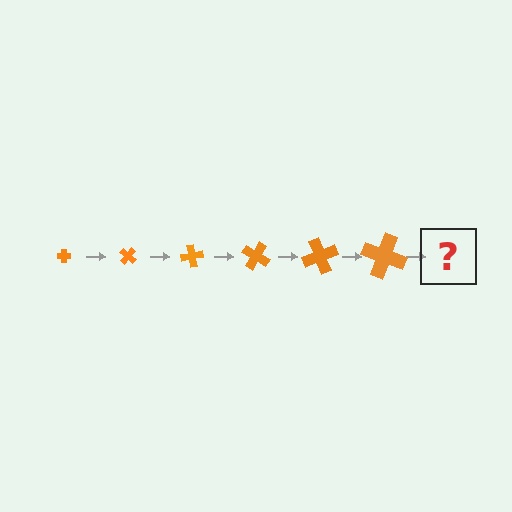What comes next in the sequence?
The next element should be a cross, larger than the previous one and rotated 240 degrees from the start.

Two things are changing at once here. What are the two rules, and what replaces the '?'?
The two rules are that the cross grows larger each step and it rotates 40 degrees each step. The '?' should be a cross, larger than the previous one and rotated 240 degrees from the start.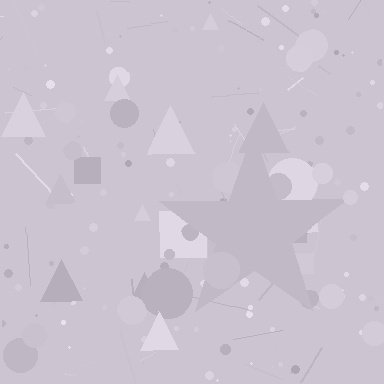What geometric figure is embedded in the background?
A star is embedded in the background.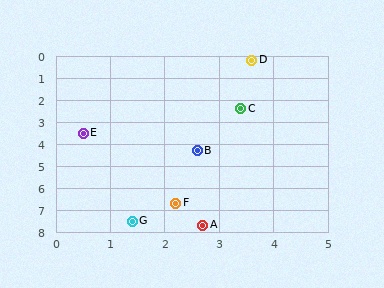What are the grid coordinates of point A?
Point A is at approximately (2.7, 7.7).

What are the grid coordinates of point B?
Point B is at approximately (2.6, 4.3).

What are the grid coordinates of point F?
Point F is at approximately (2.2, 6.7).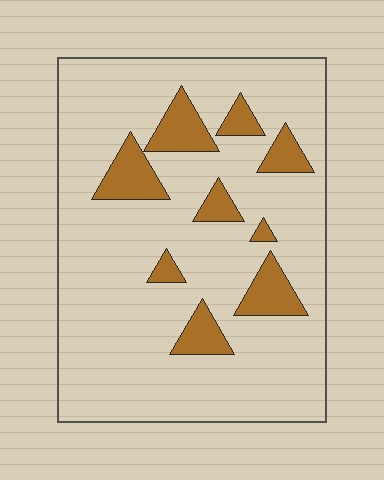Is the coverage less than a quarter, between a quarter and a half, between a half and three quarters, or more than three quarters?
Less than a quarter.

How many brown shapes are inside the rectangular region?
9.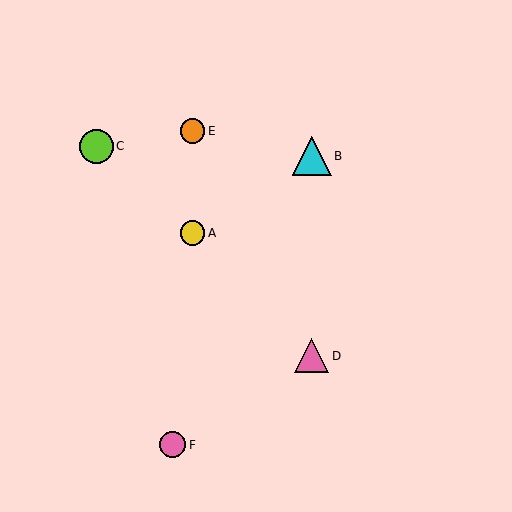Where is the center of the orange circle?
The center of the orange circle is at (192, 131).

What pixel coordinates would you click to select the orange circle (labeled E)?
Click at (192, 131) to select the orange circle E.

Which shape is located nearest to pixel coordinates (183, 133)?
The orange circle (labeled E) at (192, 131) is nearest to that location.